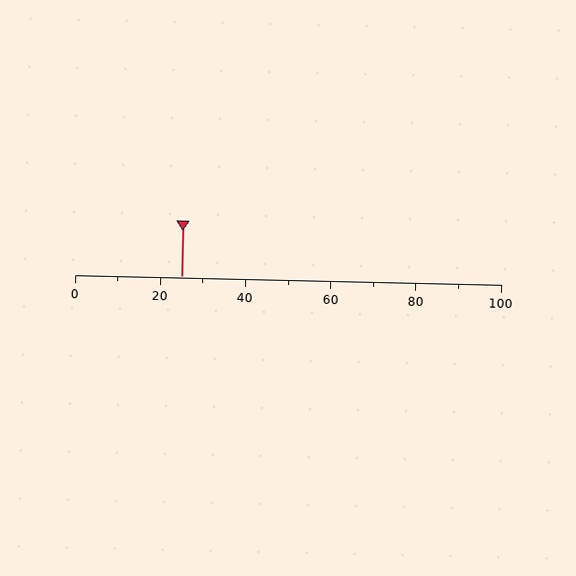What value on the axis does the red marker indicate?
The marker indicates approximately 25.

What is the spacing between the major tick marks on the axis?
The major ticks are spaced 20 apart.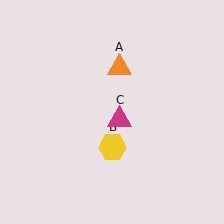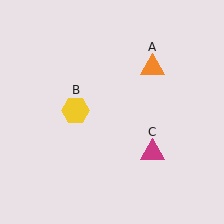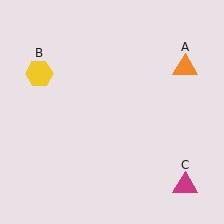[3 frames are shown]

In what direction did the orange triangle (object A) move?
The orange triangle (object A) moved right.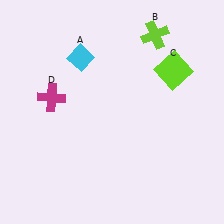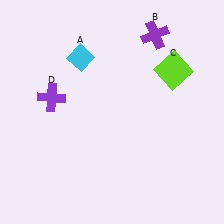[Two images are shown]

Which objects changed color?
B changed from lime to purple. D changed from magenta to purple.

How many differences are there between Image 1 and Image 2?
There are 2 differences between the two images.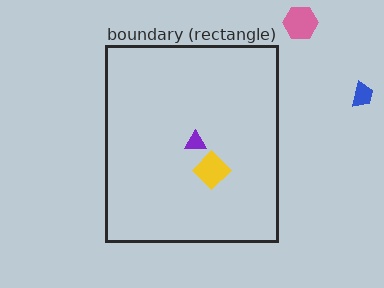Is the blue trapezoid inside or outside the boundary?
Outside.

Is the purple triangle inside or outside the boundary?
Inside.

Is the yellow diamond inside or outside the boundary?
Inside.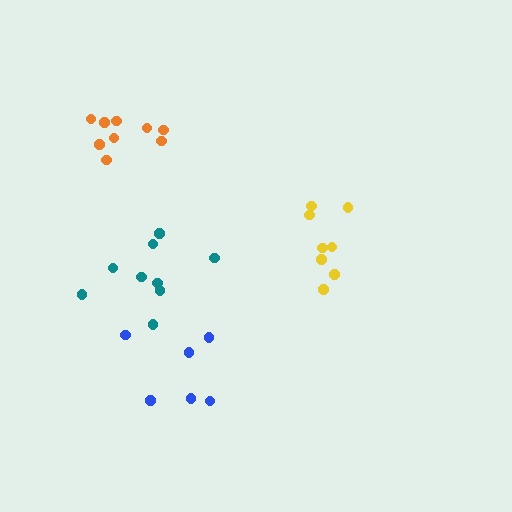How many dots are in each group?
Group 1: 9 dots, Group 2: 8 dots, Group 3: 6 dots, Group 4: 10 dots (33 total).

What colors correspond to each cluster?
The clusters are colored: teal, yellow, blue, orange.